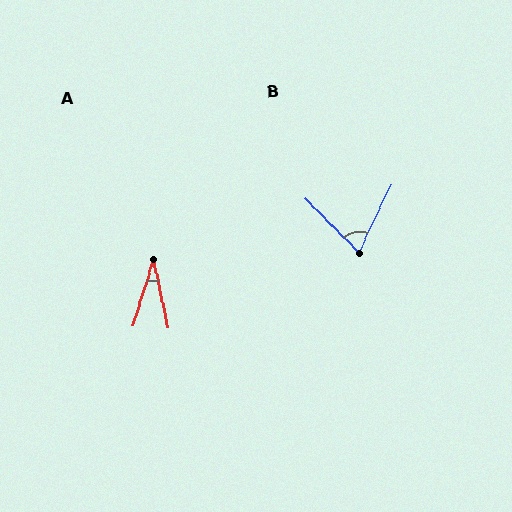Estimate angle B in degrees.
Approximately 70 degrees.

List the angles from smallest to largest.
A (30°), B (70°).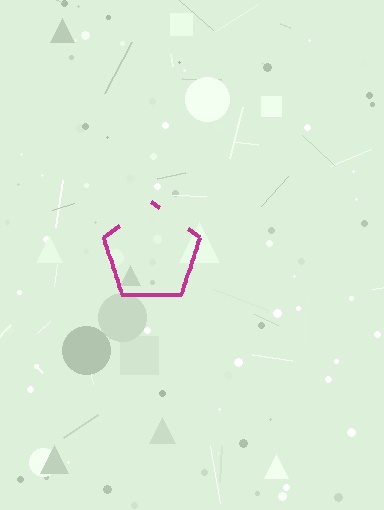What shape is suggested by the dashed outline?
The dashed outline suggests a pentagon.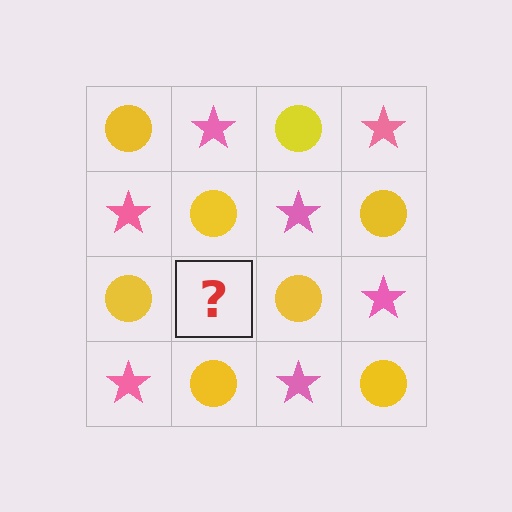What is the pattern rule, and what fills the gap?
The rule is that it alternates yellow circle and pink star in a checkerboard pattern. The gap should be filled with a pink star.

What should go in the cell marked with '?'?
The missing cell should contain a pink star.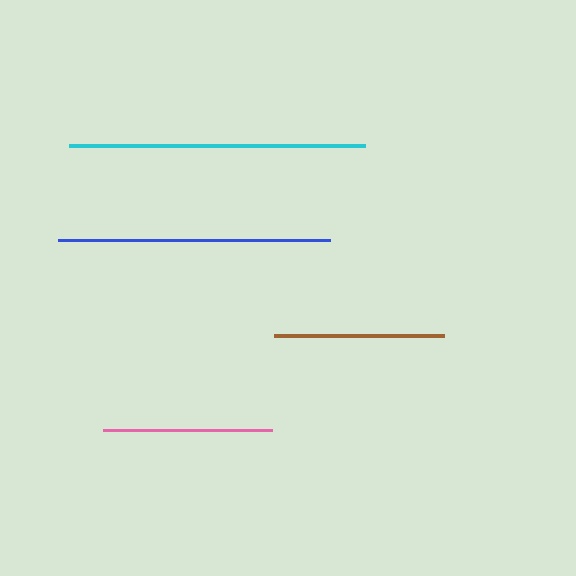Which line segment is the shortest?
The pink line is the shortest at approximately 169 pixels.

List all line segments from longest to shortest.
From longest to shortest: cyan, blue, brown, pink.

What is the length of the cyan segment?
The cyan segment is approximately 296 pixels long.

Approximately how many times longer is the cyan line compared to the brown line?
The cyan line is approximately 1.7 times the length of the brown line.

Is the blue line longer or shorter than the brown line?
The blue line is longer than the brown line.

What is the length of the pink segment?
The pink segment is approximately 169 pixels long.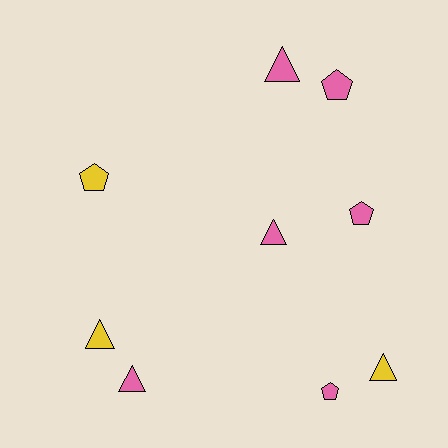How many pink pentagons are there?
There are 3 pink pentagons.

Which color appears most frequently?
Pink, with 6 objects.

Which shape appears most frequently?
Triangle, with 5 objects.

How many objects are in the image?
There are 9 objects.